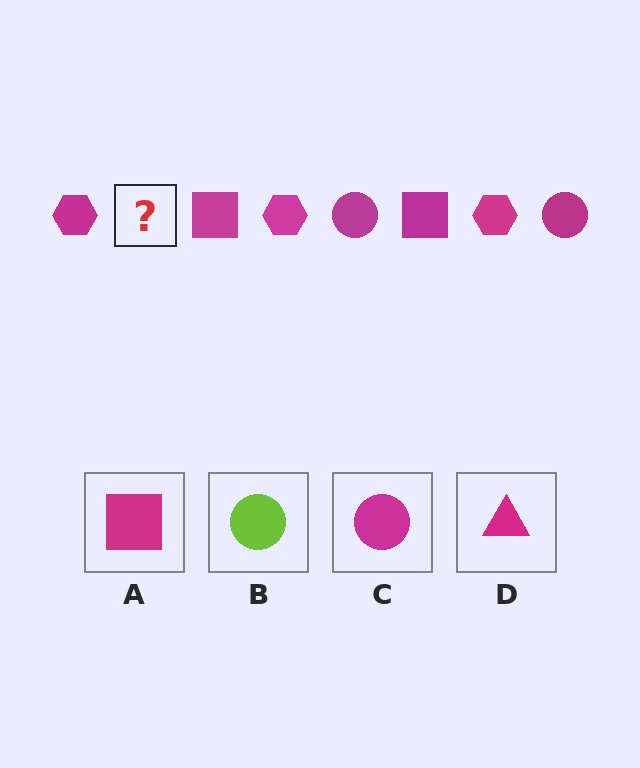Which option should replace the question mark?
Option C.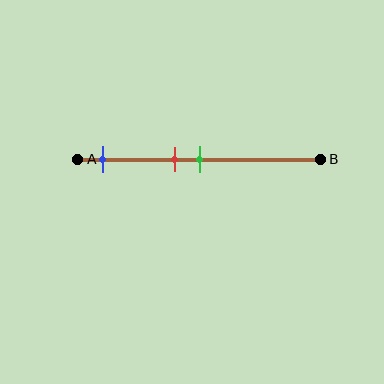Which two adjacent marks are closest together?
The red and green marks are the closest adjacent pair.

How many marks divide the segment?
There are 3 marks dividing the segment.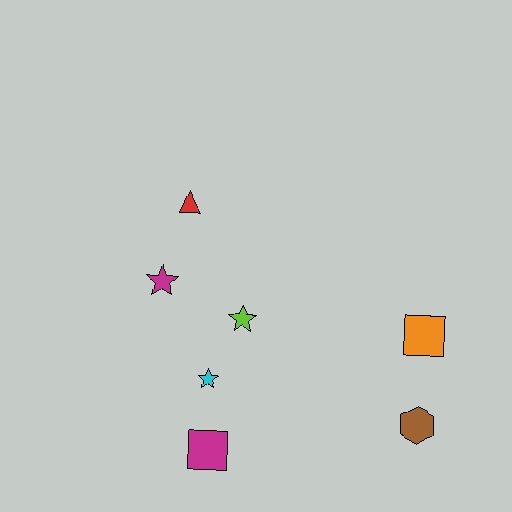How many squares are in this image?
There are 2 squares.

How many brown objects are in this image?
There is 1 brown object.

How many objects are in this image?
There are 7 objects.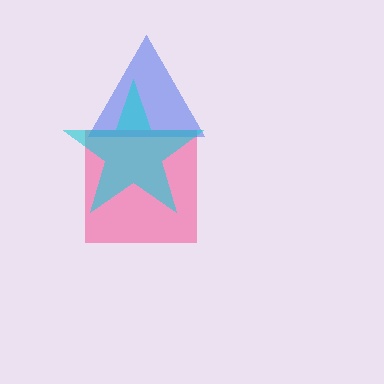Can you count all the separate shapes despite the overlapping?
Yes, there are 3 separate shapes.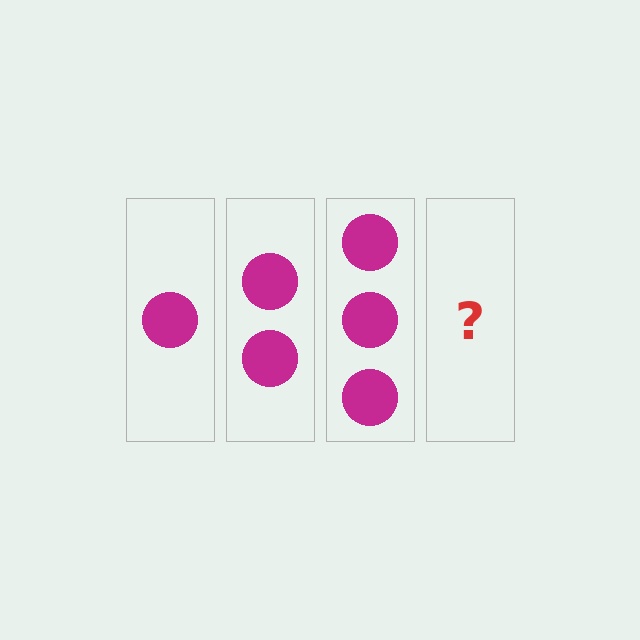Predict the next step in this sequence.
The next step is 4 circles.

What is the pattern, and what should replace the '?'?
The pattern is that each step adds one more circle. The '?' should be 4 circles.